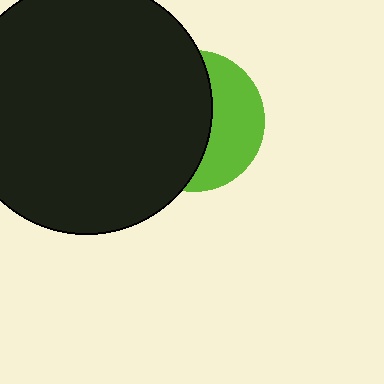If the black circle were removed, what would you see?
You would see the complete lime circle.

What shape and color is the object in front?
The object in front is a black circle.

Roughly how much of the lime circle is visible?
A small part of it is visible (roughly 40%).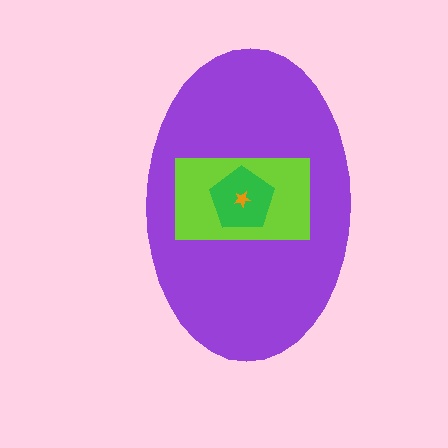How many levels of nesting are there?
4.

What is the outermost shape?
The purple ellipse.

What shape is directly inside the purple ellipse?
The lime rectangle.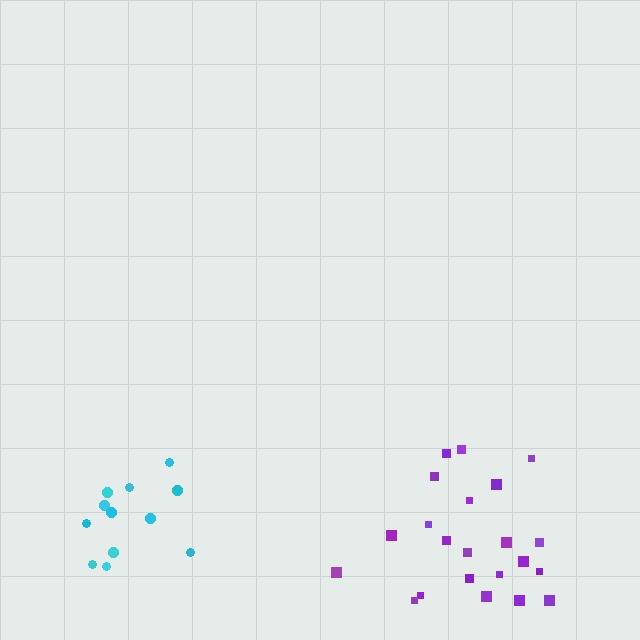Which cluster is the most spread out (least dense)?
Purple.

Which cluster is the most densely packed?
Cyan.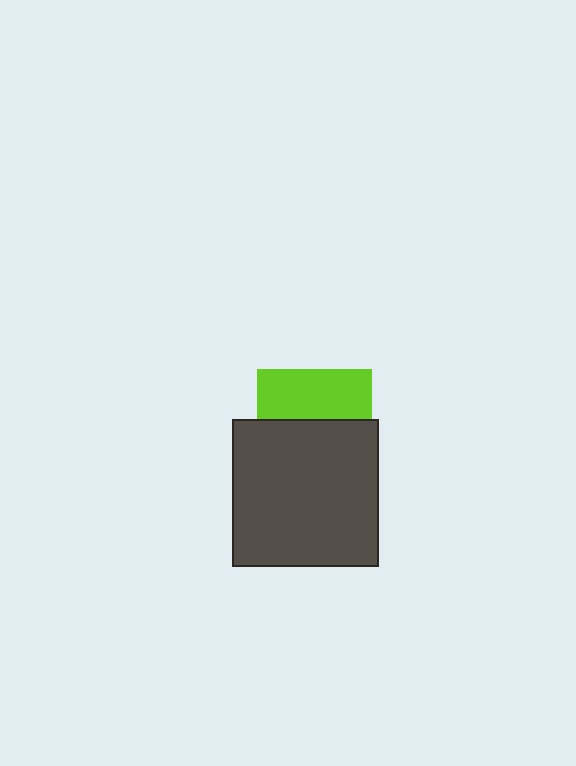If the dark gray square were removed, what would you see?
You would see the complete lime square.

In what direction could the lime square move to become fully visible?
The lime square could move up. That would shift it out from behind the dark gray square entirely.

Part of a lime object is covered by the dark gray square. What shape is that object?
It is a square.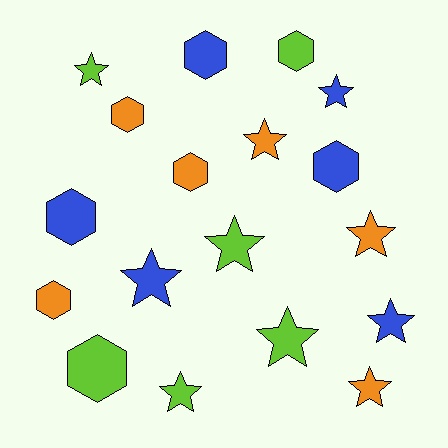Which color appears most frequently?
Lime, with 6 objects.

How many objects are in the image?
There are 18 objects.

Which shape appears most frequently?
Star, with 10 objects.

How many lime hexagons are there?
There are 2 lime hexagons.